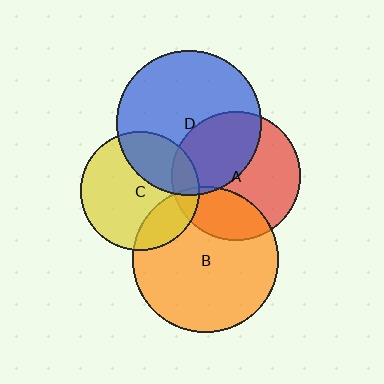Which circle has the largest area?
Circle B (orange).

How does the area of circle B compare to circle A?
Approximately 1.3 times.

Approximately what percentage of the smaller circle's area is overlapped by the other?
Approximately 5%.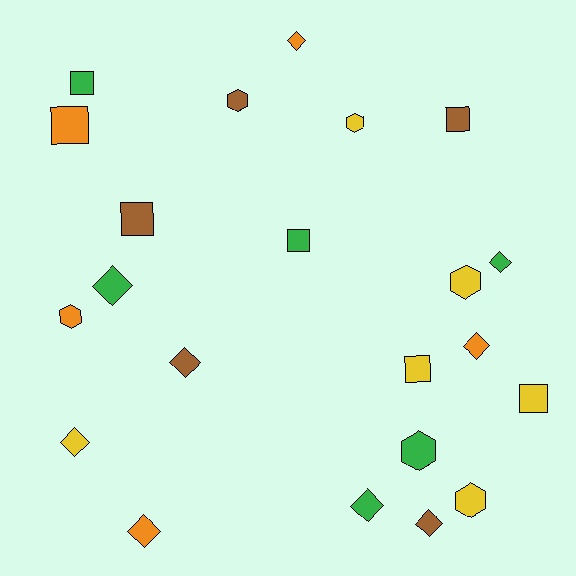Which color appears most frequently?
Yellow, with 6 objects.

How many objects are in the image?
There are 22 objects.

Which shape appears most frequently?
Diamond, with 9 objects.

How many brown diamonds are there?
There are 2 brown diamonds.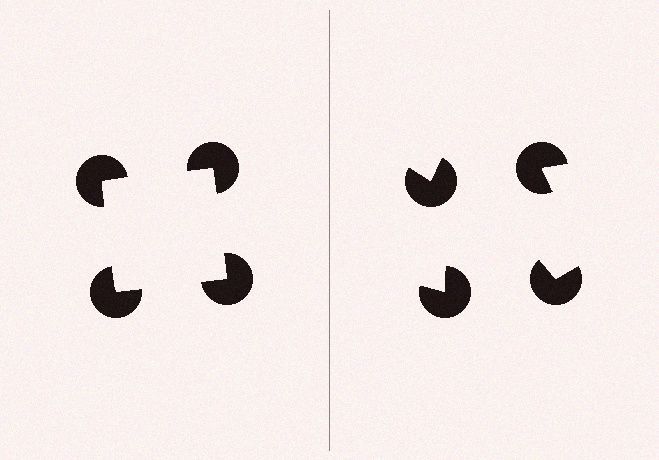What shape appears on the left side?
An illusory square.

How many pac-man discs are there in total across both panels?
8 — 4 on each side.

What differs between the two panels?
The pac-man discs are positioned identically on both sides; only the wedge orientations differ. On the left they align to a square; on the right they are misaligned.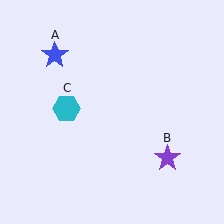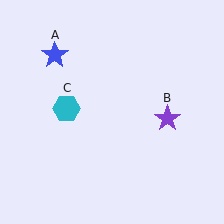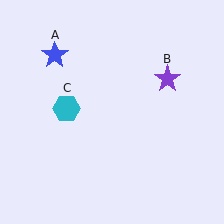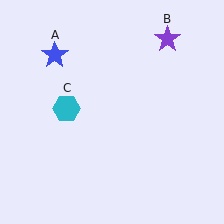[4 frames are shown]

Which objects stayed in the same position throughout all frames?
Blue star (object A) and cyan hexagon (object C) remained stationary.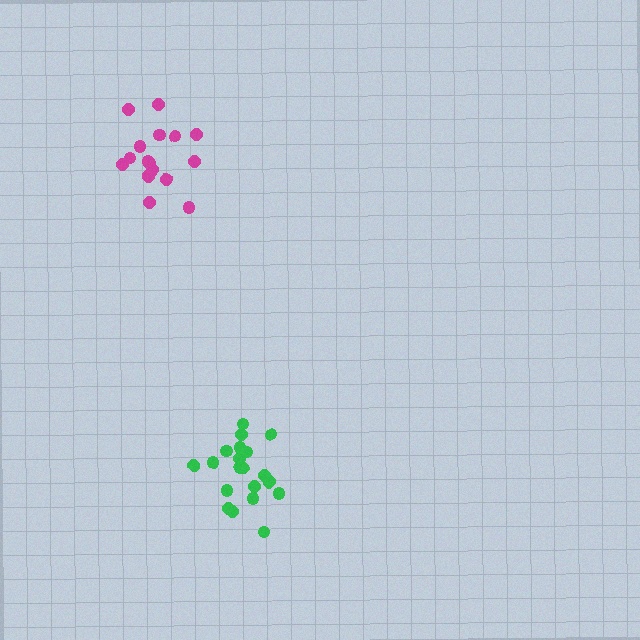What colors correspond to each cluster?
The clusters are colored: green, magenta.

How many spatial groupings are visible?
There are 2 spatial groupings.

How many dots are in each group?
Group 1: 20 dots, Group 2: 16 dots (36 total).